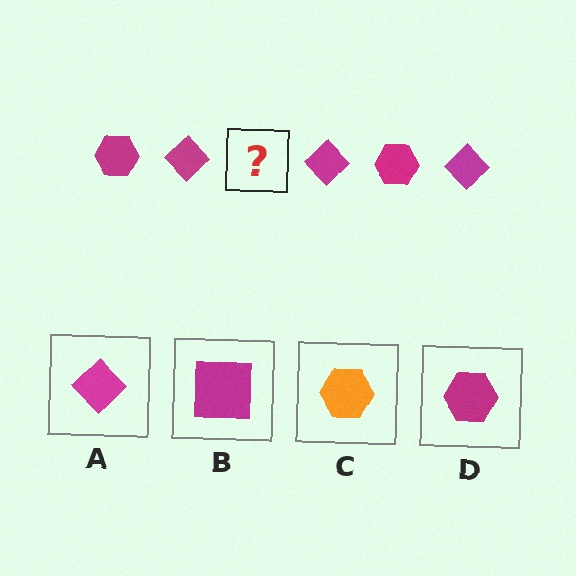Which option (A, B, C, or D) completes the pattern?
D.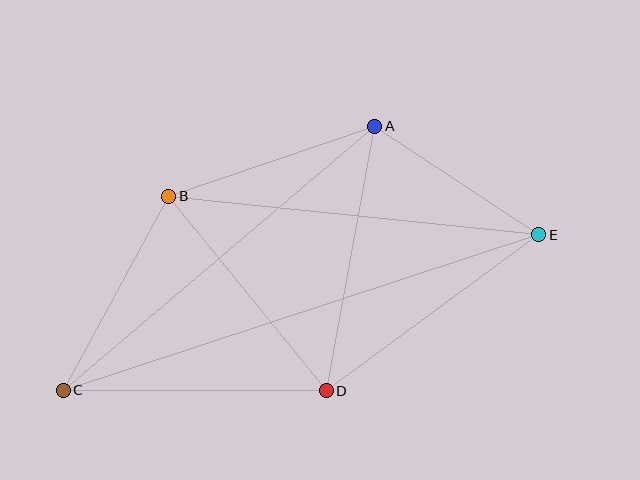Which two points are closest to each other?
Points A and E are closest to each other.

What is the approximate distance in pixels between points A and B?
The distance between A and B is approximately 218 pixels.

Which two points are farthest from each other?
Points C and E are farthest from each other.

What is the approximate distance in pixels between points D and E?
The distance between D and E is approximately 264 pixels.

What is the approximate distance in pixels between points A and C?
The distance between A and C is approximately 409 pixels.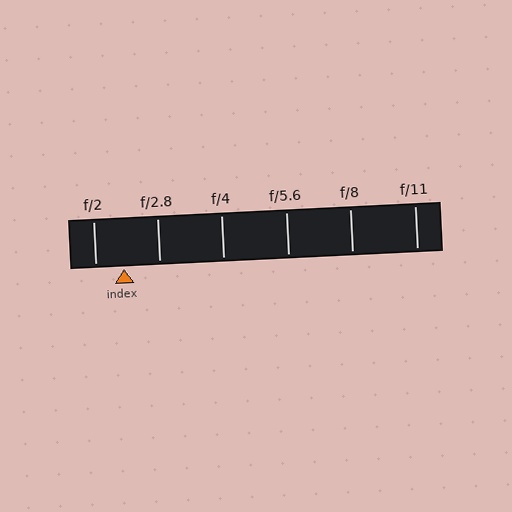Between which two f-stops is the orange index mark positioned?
The index mark is between f/2 and f/2.8.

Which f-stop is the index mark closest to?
The index mark is closest to f/2.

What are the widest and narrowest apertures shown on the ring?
The widest aperture shown is f/2 and the narrowest is f/11.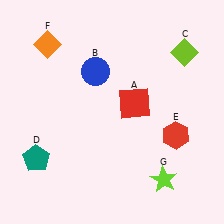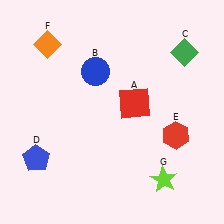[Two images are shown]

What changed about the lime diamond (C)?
In Image 1, C is lime. In Image 2, it changed to green.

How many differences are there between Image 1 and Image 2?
There are 2 differences between the two images.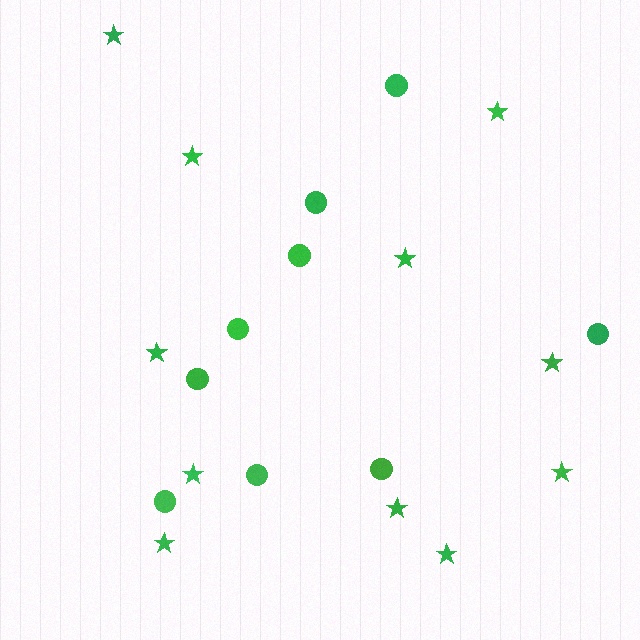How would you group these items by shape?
There are 2 groups: one group of stars (11) and one group of circles (9).